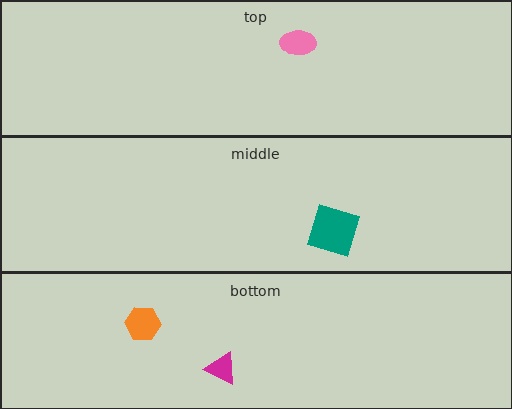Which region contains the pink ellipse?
The top region.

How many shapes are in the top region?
1.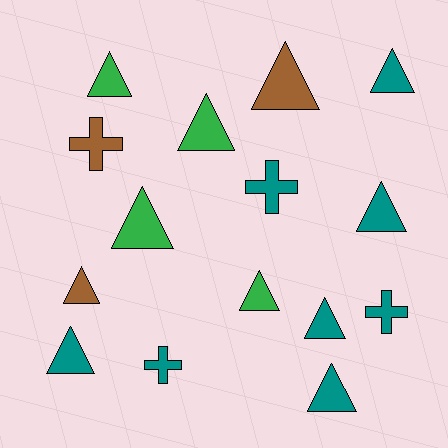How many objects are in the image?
There are 15 objects.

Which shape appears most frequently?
Triangle, with 11 objects.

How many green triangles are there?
There are 4 green triangles.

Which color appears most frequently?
Teal, with 8 objects.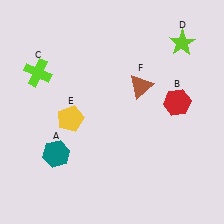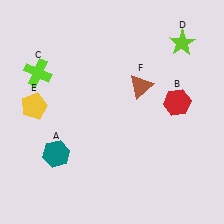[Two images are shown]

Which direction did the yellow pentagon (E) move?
The yellow pentagon (E) moved left.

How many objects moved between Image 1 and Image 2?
1 object moved between the two images.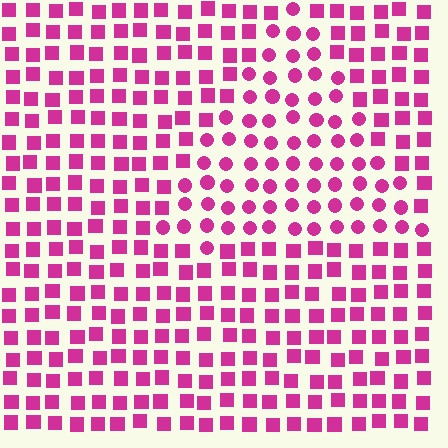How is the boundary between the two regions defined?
The boundary is defined by a change in element shape: circles inside vs. squares outside. All elements share the same color and spacing.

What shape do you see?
I see a triangle.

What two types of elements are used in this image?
The image uses circles inside the triangle region and squares outside it.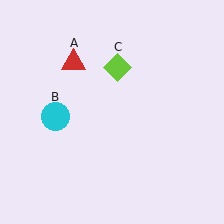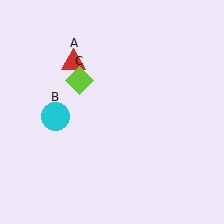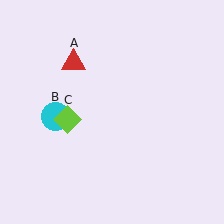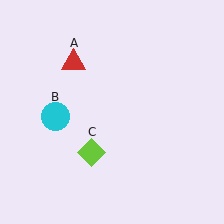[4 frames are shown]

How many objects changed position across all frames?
1 object changed position: lime diamond (object C).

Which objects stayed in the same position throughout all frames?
Red triangle (object A) and cyan circle (object B) remained stationary.